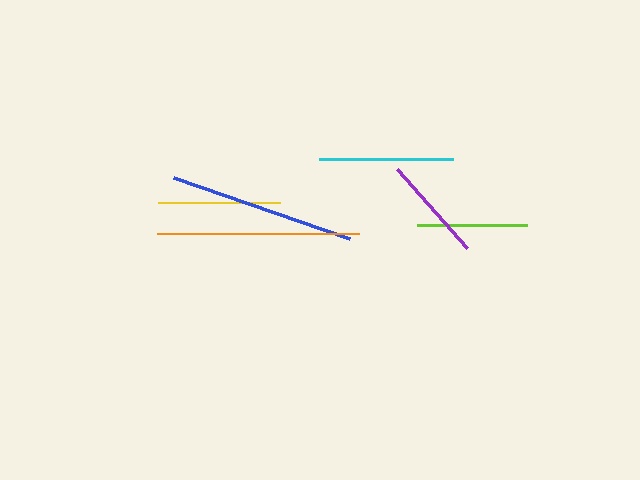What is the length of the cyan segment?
The cyan segment is approximately 134 pixels long.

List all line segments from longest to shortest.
From longest to shortest: orange, blue, cyan, yellow, lime, purple.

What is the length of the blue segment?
The blue segment is approximately 186 pixels long.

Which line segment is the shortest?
The purple line is the shortest at approximately 105 pixels.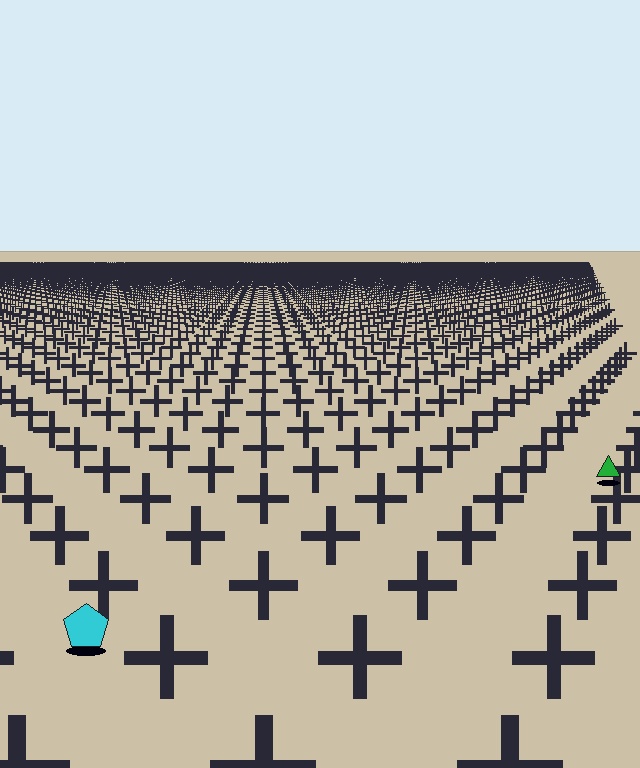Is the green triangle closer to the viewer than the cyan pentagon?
No. The cyan pentagon is closer — you can tell from the texture gradient: the ground texture is coarser near it.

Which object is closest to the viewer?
The cyan pentagon is closest. The texture marks near it are larger and more spread out.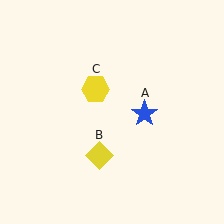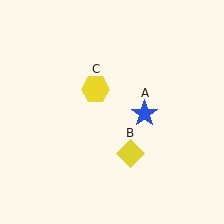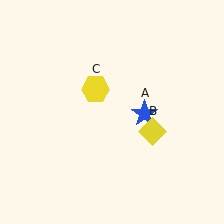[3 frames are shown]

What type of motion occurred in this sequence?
The yellow diamond (object B) rotated counterclockwise around the center of the scene.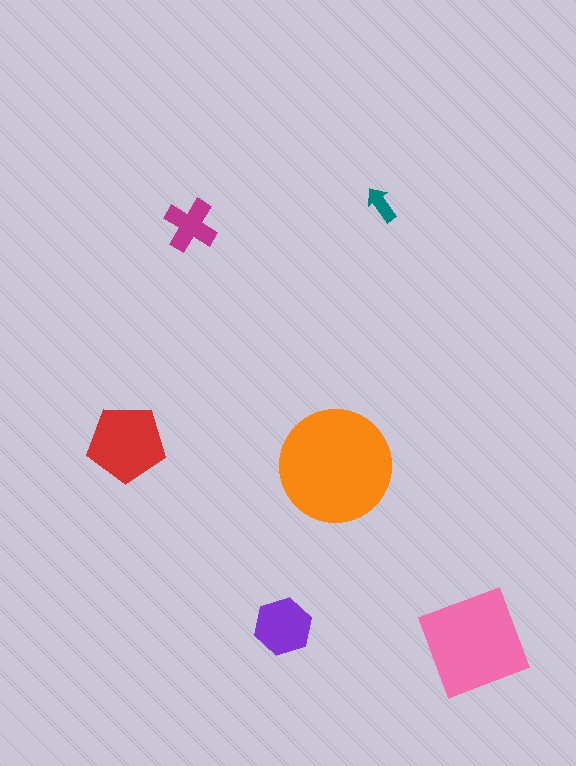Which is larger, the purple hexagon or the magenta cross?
The purple hexagon.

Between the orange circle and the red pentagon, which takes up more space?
The orange circle.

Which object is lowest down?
The pink square is bottommost.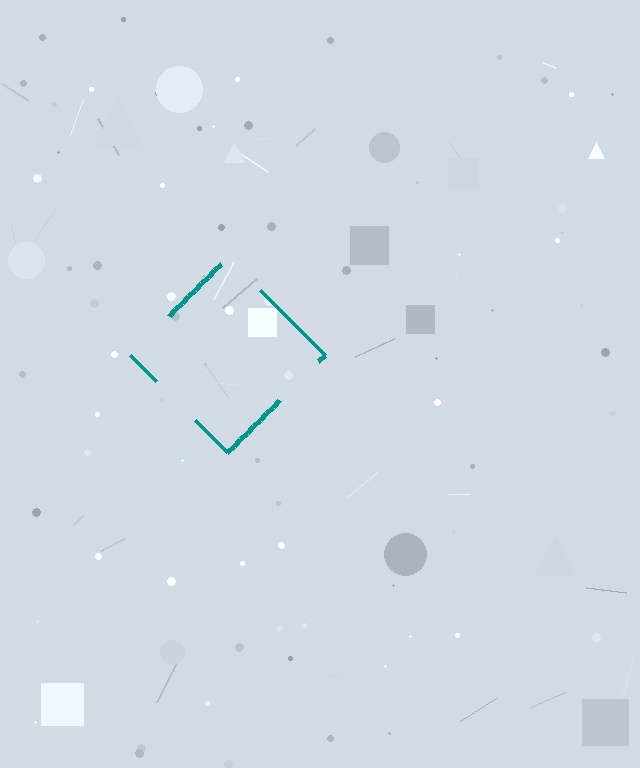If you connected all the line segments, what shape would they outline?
They would outline a diamond.